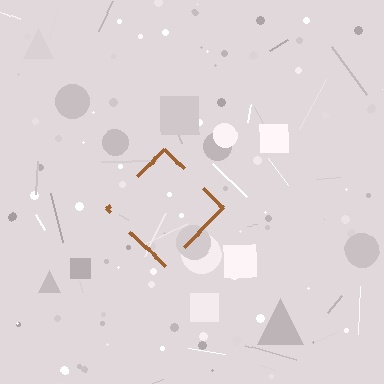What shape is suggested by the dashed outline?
The dashed outline suggests a diamond.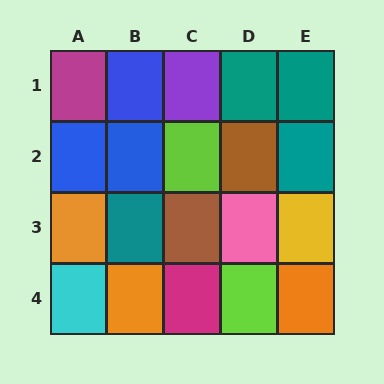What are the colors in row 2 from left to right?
Blue, blue, lime, brown, teal.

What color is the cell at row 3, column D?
Pink.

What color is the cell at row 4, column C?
Magenta.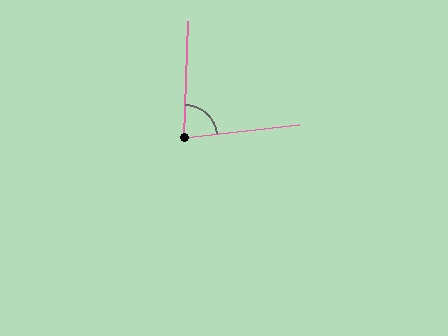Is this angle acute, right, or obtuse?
It is acute.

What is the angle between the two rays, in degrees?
Approximately 82 degrees.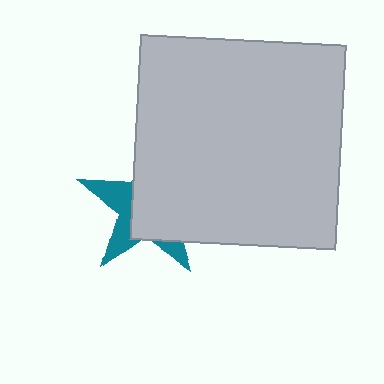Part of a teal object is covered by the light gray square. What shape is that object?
It is a star.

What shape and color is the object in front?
The object in front is a light gray square.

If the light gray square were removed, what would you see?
You would see the complete teal star.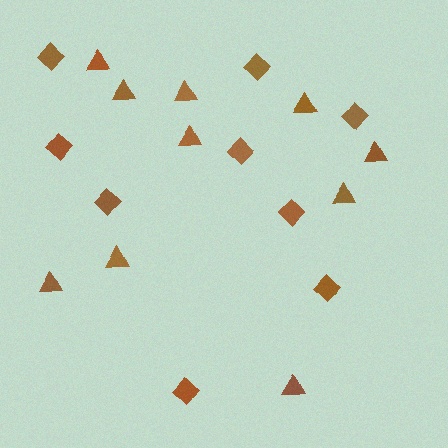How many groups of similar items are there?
There are 2 groups: one group of triangles (10) and one group of diamonds (9).